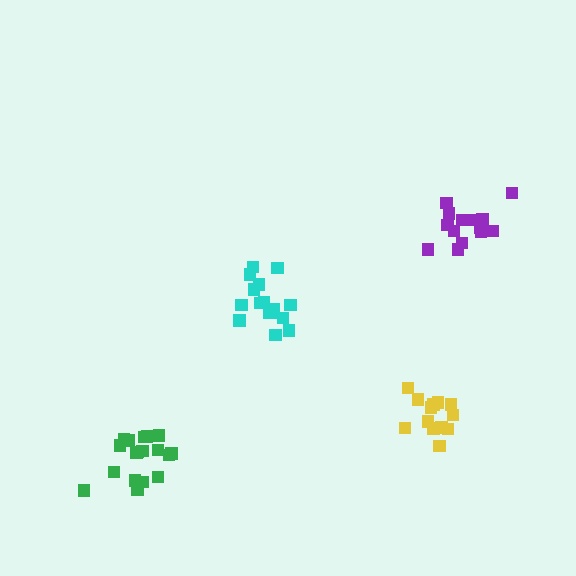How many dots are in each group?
Group 1: 13 dots, Group 2: 18 dots, Group 3: 14 dots, Group 4: 17 dots (62 total).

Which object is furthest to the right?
The purple cluster is rightmost.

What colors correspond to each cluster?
The clusters are colored: yellow, green, purple, cyan.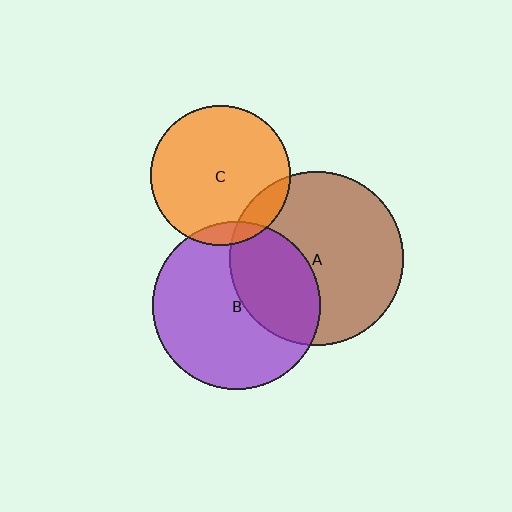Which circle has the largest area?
Circle A (brown).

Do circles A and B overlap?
Yes.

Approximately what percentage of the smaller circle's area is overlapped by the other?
Approximately 35%.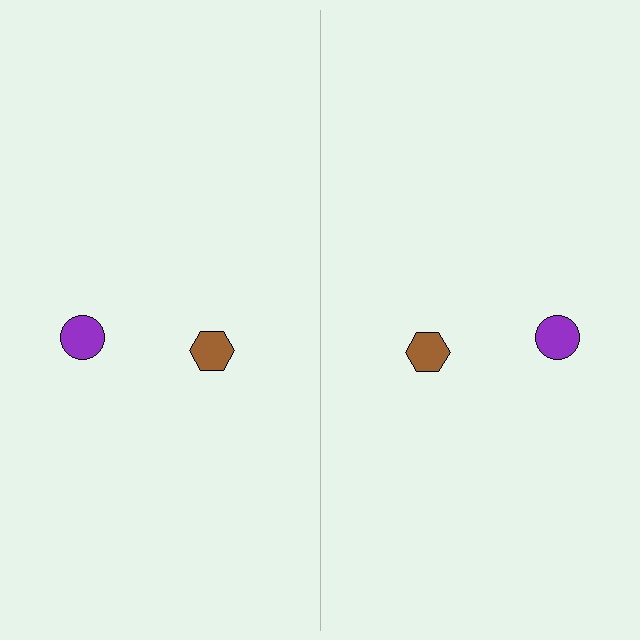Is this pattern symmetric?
Yes, this pattern has bilateral (reflection) symmetry.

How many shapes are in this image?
There are 4 shapes in this image.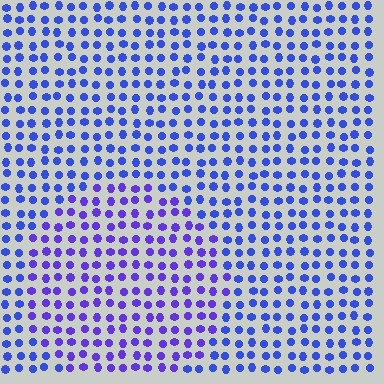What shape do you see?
I see a circle.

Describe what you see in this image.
The image is filled with small blue elements in a uniform arrangement. A circle-shaped region is visible where the elements are tinted to a slightly different hue, forming a subtle color boundary.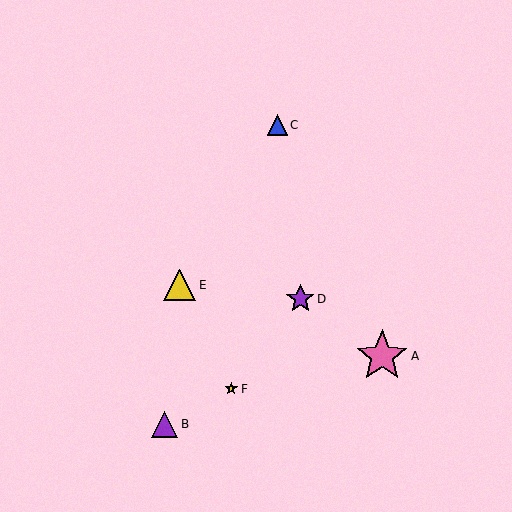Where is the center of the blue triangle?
The center of the blue triangle is at (277, 125).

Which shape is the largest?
The pink star (labeled A) is the largest.